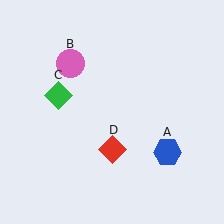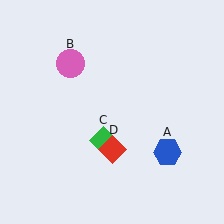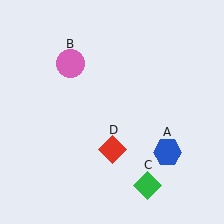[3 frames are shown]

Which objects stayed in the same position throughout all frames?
Blue hexagon (object A) and pink circle (object B) and red diamond (object D) remained stationary.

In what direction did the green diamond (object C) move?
The green diamond (object C) moved down and to the right.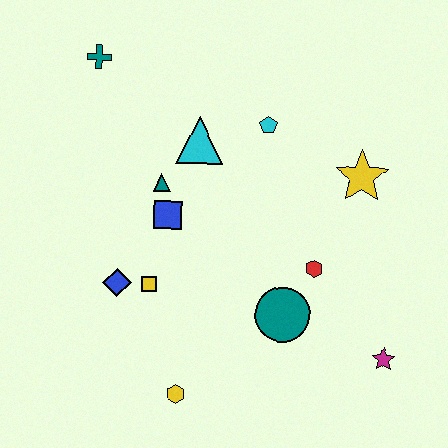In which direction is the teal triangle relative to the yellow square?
The teal triangle is above the yellow square.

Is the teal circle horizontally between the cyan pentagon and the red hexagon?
Yes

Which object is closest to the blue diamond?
The yellow square is closest to the blue diamond.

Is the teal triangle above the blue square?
Yes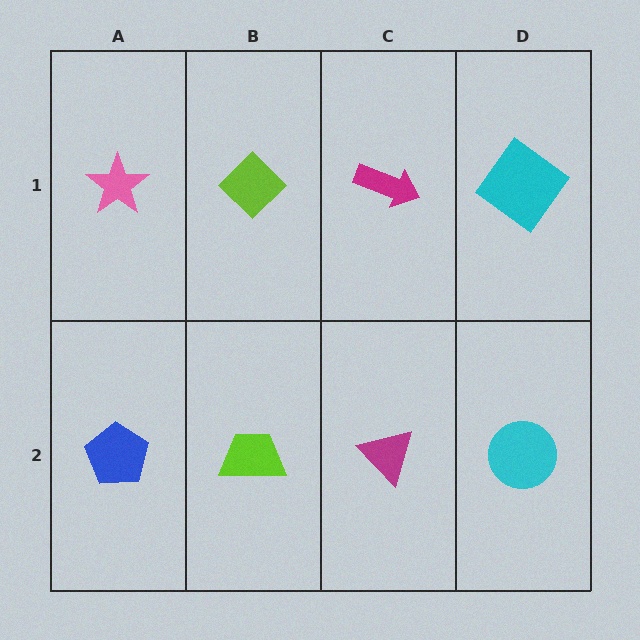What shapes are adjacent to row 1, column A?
A blue pentagon (row 2, column A), a lime diamond (row 1, column B).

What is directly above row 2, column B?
A lime diamond.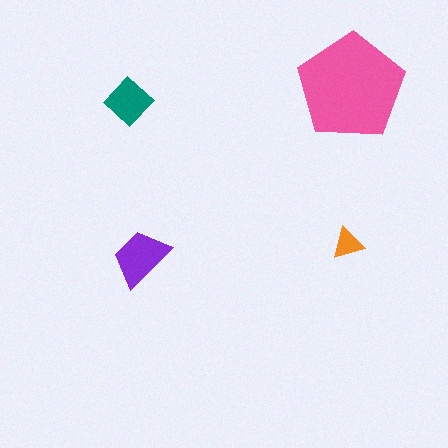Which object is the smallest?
The orange triangle.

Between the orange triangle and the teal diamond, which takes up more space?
The teal diamond.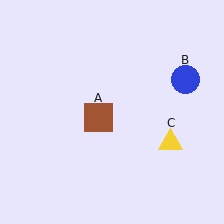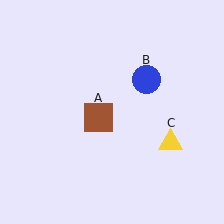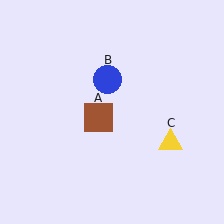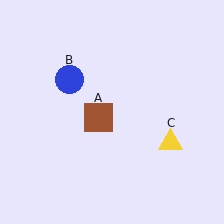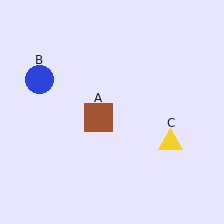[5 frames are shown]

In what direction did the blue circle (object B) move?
The blue circle (object B) moved left.